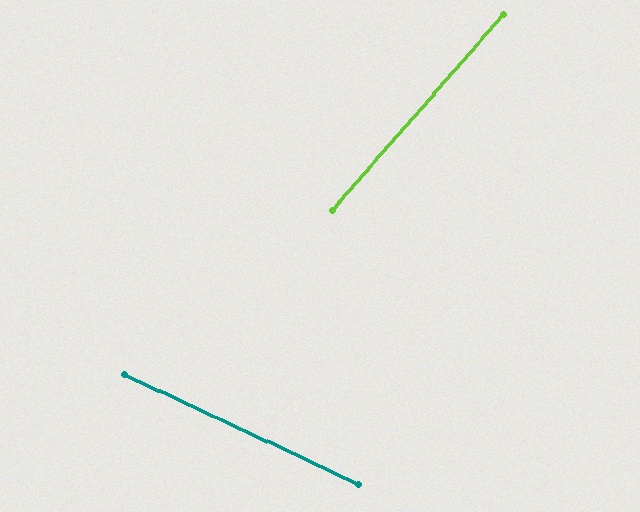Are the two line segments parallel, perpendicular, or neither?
Neither parallel nor perpendicular — they differ by about 74°.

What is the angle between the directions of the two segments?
Approximately 74 degrees.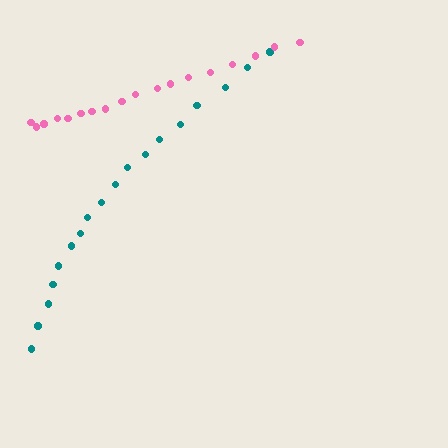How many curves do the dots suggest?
There are 2 distinct paths.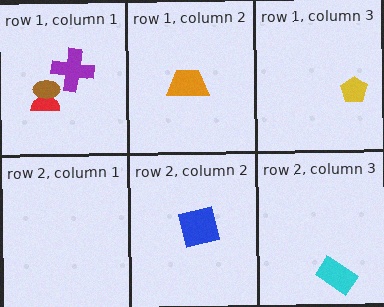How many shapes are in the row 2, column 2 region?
1.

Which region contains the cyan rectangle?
The row 2, column 3 region.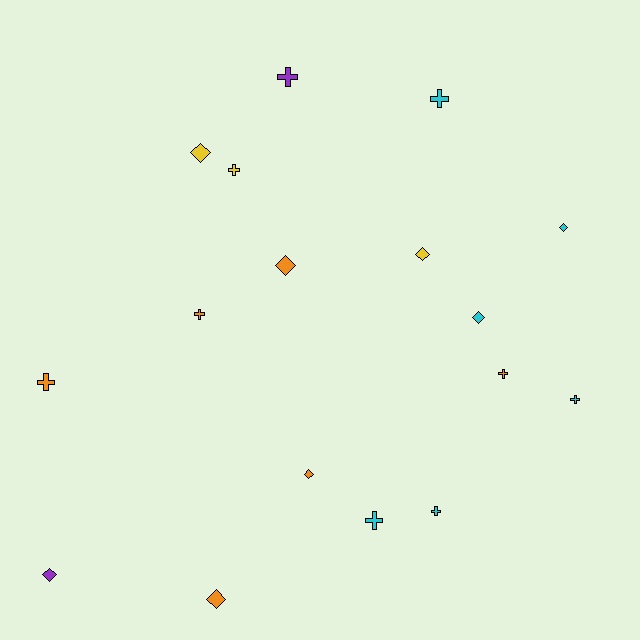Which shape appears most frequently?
Cross, with 9 objects.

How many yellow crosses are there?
There is 1 yellow cross.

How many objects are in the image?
There are 17 objects.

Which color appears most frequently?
Cyan, with 6 objects.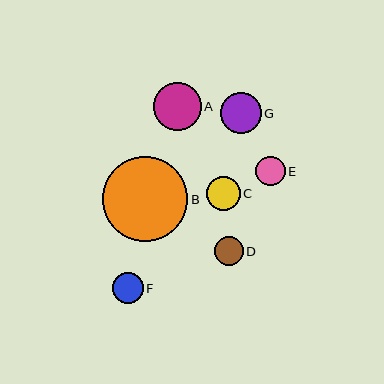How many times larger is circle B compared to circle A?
Circle B is approximately 1.8 times the size of circle A.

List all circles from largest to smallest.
From largest to smallest: B, A, G, C, F, E, D.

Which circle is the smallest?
Circle D is the smallest with a size of approximately 29 pixels.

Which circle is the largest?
Circle B is the largest with a size of approximately 85 pixels.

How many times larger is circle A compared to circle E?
Circle A is approximately 1.6 times the size of circle E.